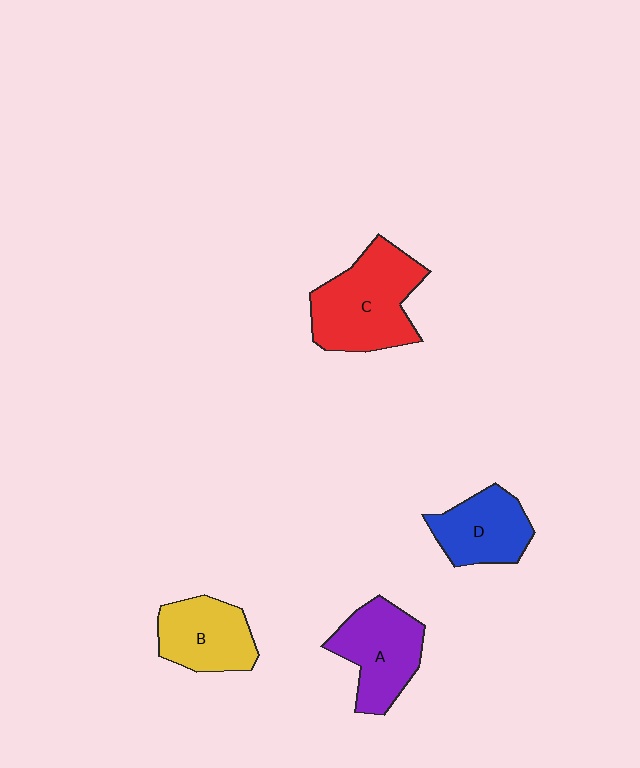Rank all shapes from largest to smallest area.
From largest to smallest: C (red), A (purple), B (yellow), D (blue).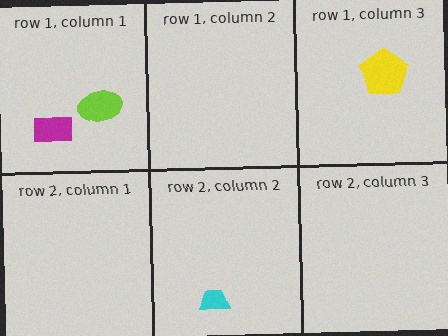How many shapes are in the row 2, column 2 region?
1.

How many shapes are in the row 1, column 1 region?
2.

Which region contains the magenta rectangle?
The row 1, column 1 region.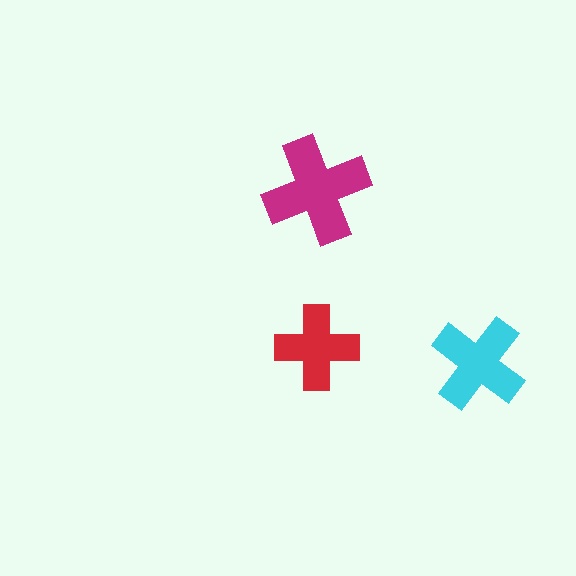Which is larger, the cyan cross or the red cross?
The cyan one.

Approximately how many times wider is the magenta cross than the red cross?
About 1.5 times wider.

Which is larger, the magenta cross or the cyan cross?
The magenta one.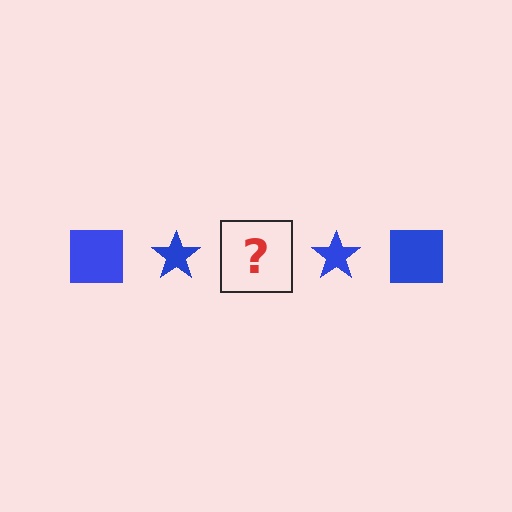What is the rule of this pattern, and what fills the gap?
The rule is that the pattern cycles through square, star shapes in blue. The gap should be filled with a blue square.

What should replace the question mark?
The question mark should be replaced with a blue square.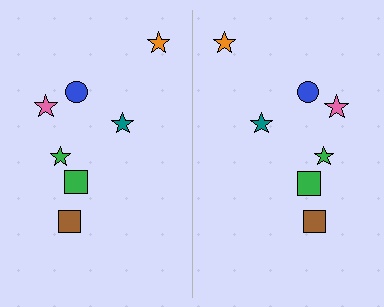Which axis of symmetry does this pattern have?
The pattern has a vertical axis of symmetry running through the center of the image.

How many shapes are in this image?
There are 14 shapes in this image.